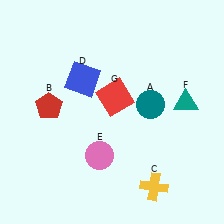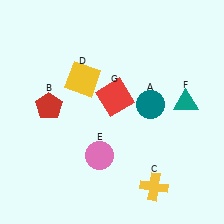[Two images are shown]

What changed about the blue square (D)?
In Image 1, D is blue. In Image 2, it changed to yellow.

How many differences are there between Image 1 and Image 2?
There is 1 difference between the two images.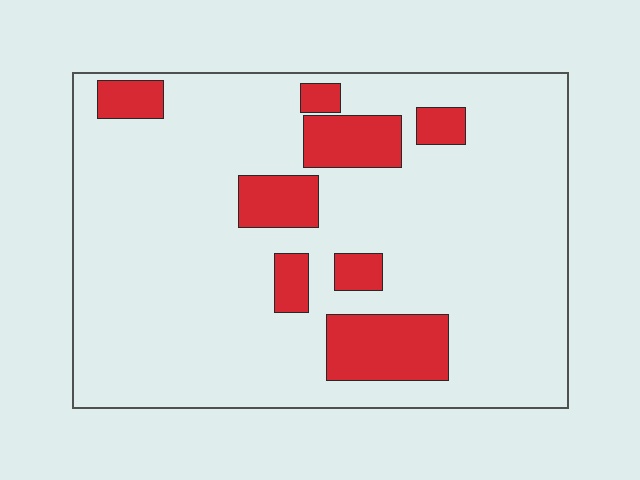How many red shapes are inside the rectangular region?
8.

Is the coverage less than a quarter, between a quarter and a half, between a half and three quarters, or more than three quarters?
Less than a quarter.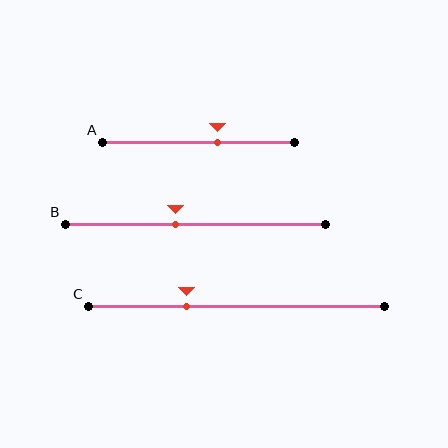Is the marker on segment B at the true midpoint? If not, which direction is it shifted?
No, the marker on segment B is shifted to the left by about 8% of the segment length.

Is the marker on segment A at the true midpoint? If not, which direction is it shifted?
No, the marker on segment A is shifted to the right by about 10% of the segment length.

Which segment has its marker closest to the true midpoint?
Segment B has its marker closest to the true midpoint.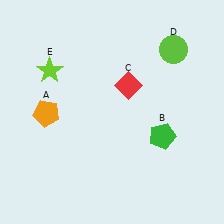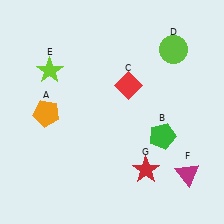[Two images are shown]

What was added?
A magenta triangle (F), a red star (G) were added in Image 2.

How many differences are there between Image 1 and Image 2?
There are 2 differences between the two images.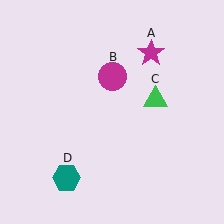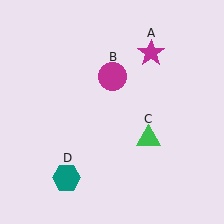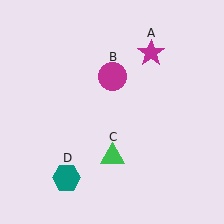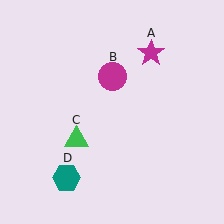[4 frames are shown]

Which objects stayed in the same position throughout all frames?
Magenta star (object A) and magenta circle (object B) and teal hexagon (object D) remained stationary.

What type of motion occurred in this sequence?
The green triangle (object C) rotated clockwise around the center of the scene.